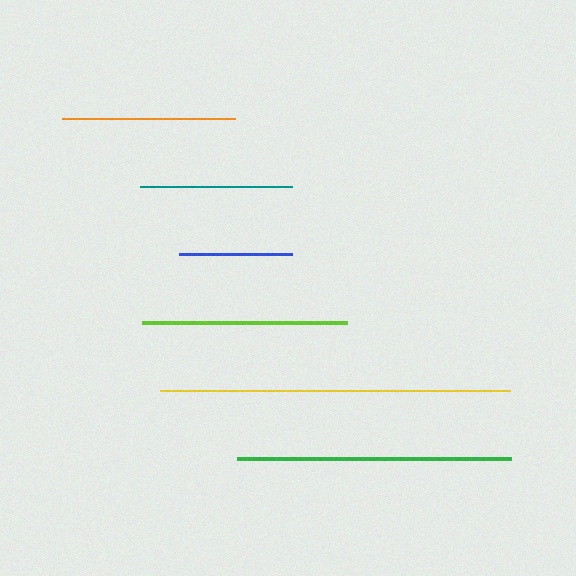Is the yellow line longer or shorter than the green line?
The yellow line is longer than the green line.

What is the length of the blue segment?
The blue segment is approximately 113 pixels long.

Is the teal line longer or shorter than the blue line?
The teal line is longer than the blue line.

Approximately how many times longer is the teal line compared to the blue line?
The teal line is approximately 1.3 times the length of the blue line.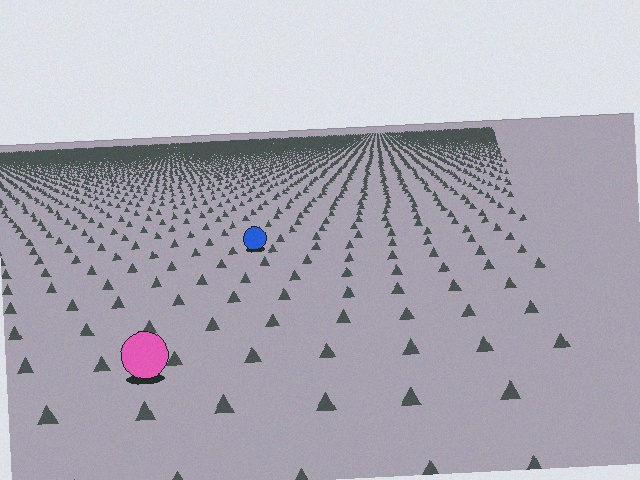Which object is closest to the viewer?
The pink circle is closest. The texture marks near it are larger and more spread out.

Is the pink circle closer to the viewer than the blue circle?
Yes. The pink circle is closer — you can tell from the texture gradient: the ground texture is coarser near it.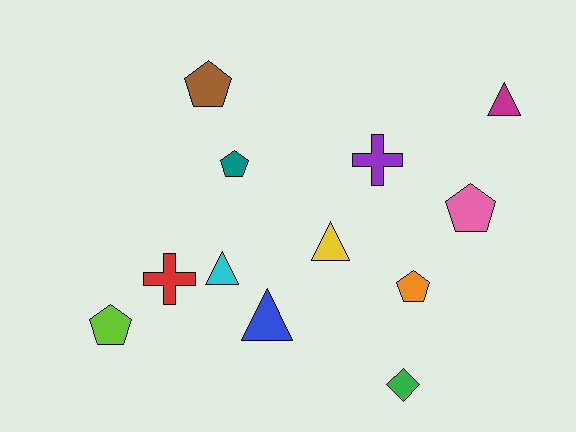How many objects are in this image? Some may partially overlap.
There are 12 objects.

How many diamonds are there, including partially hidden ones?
There is 1 diamond.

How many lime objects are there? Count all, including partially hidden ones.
There is 1 lime object.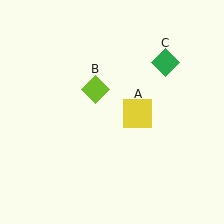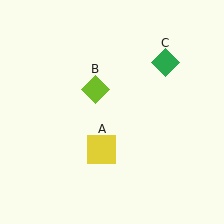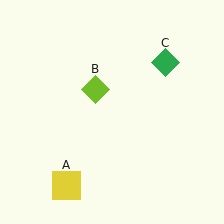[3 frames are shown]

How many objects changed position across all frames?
1 object changed position: yellow square (object A).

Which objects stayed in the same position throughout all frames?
Lime diamond (object B) and green diamond (object C) remained stationary.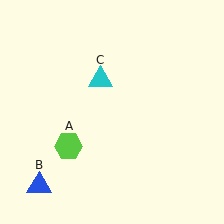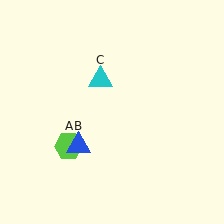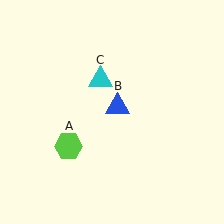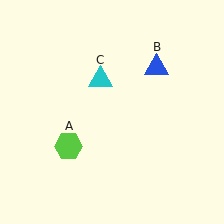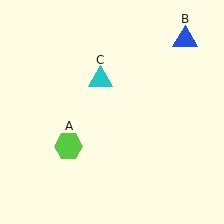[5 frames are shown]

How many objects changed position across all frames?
1 object changed position: blue triangle (object B).